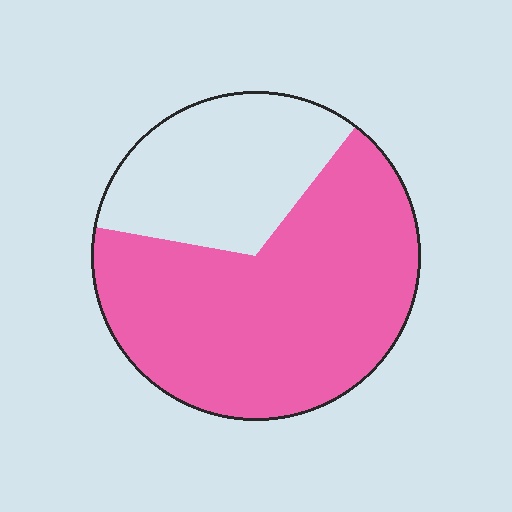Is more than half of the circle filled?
Yes.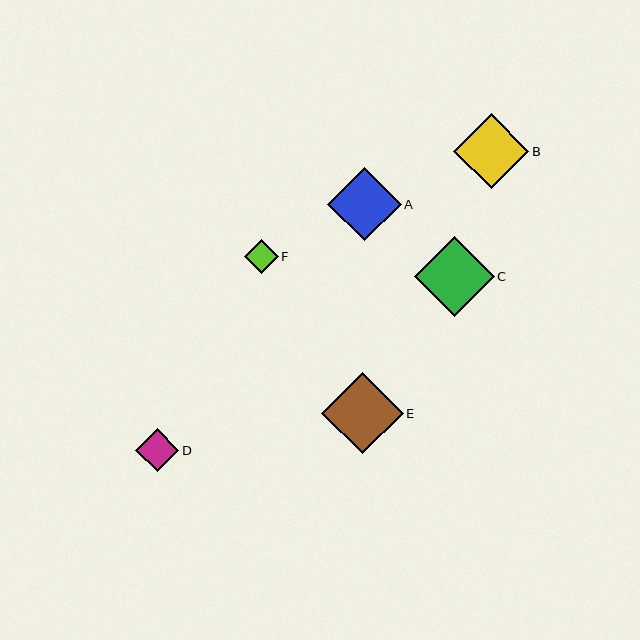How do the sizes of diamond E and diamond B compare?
Diamond E and diamond B are approximately the same size.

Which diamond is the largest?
Diamond E is the largest with a size of approximately 81 pixels.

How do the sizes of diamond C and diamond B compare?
Diamond C and diamond B are approximately the same size.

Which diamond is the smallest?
Diamond F is the smallest with a size of approximately 34 pixels.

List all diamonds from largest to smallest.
From largest to smallest: E, C, B, A, D, F.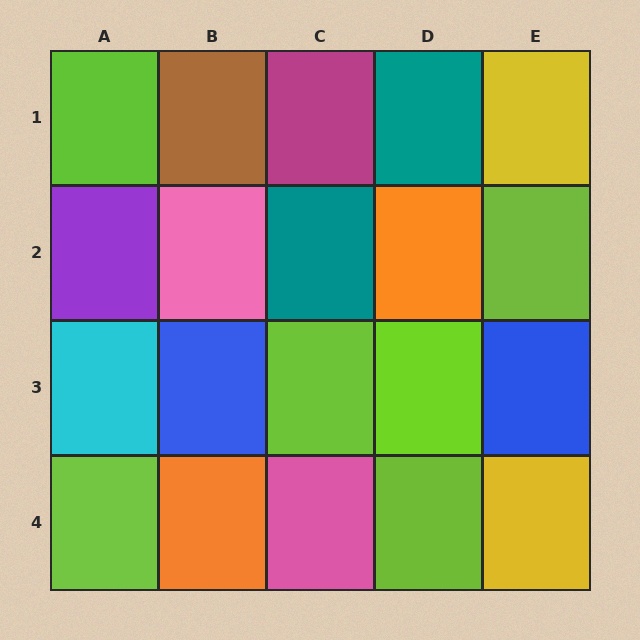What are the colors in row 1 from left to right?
Lime, brown, magenta, teal, yellow.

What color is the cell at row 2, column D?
Orange.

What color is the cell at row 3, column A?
Cyan.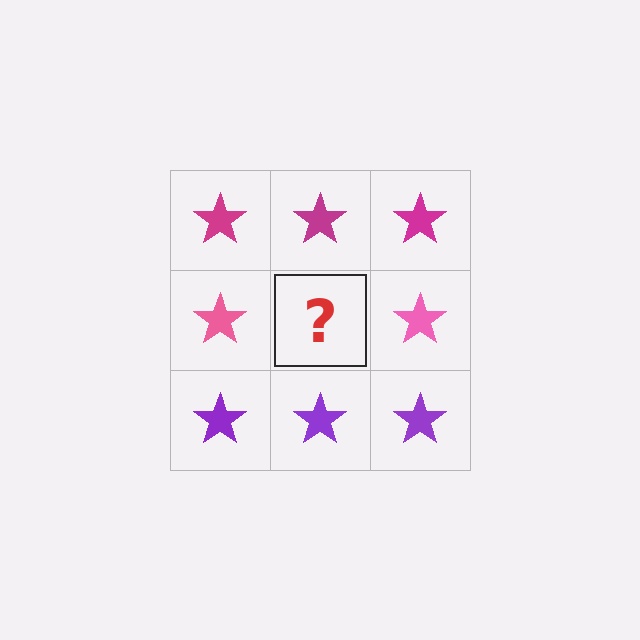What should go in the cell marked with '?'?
The missing cell should contain a pink star.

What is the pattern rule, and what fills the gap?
The rule is that each row has a consistent color. The gap should be filled with a pink star.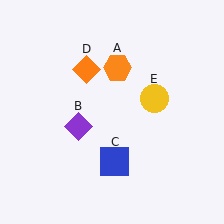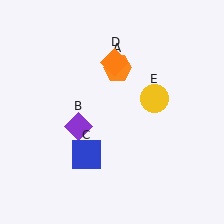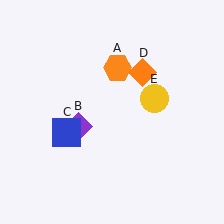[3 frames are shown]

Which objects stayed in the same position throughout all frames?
Orange hexagon (object A) and purple diamond (object B) and yellow circle (object E) remained stationary.